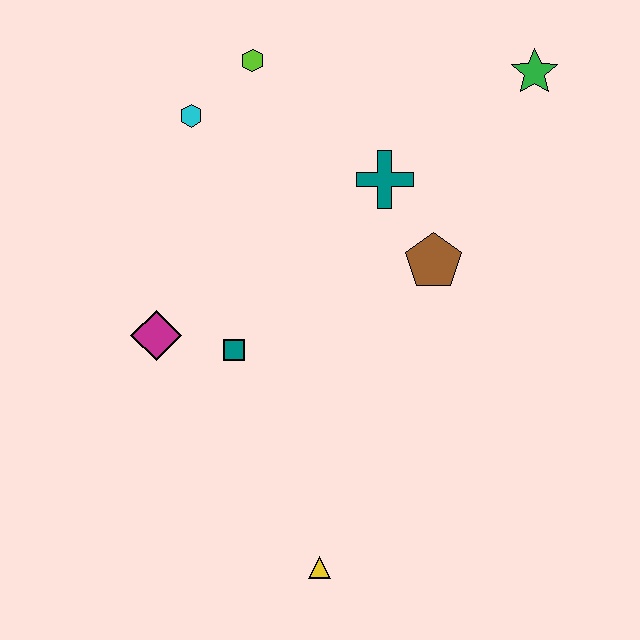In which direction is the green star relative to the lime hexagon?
The green star is to the right of the lime hexagon.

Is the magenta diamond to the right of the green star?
No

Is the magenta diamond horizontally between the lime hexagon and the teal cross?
No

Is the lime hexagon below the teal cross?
No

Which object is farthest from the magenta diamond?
The green star is farthest from the magenta diamond.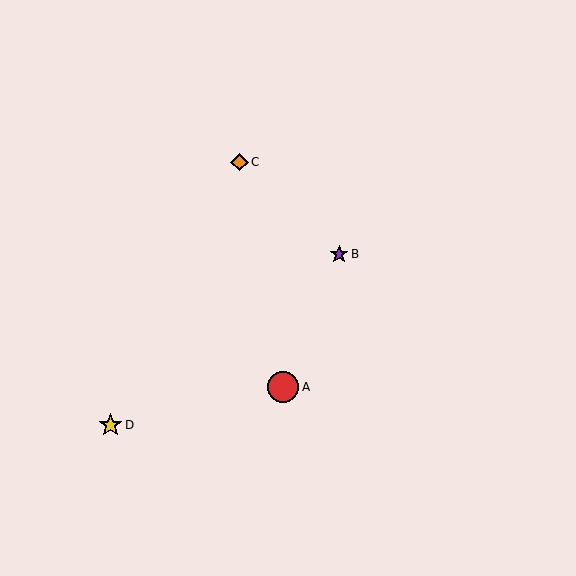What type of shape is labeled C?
Shape C is an orange diamond.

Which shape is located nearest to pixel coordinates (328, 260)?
The purple star (labeled B) at (339, 254) is nearest to that location.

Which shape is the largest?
The red circle (labeled A) is the largest.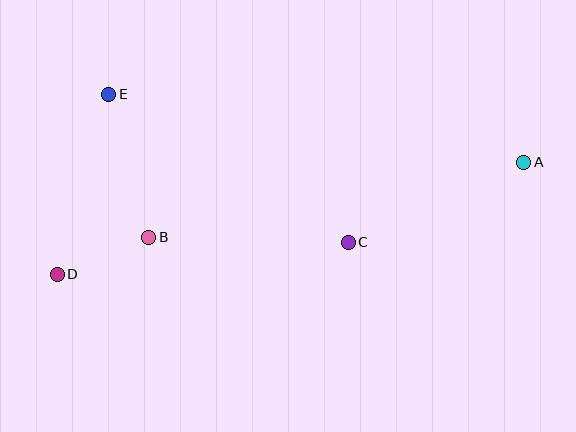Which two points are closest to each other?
Points B and D are closest to each other.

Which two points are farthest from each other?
Points A and D are farthest from each other.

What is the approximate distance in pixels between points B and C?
The distance between B and C is approximately 199 pixels.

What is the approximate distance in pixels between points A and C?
The distance between A and C is approximately 193 pixels.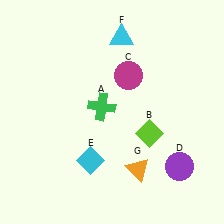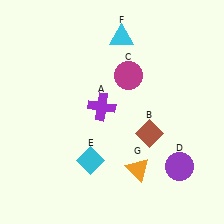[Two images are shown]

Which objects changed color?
A changed from green to purple. B changed from lime to brown.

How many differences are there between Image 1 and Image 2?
There are 2 differences between the two images.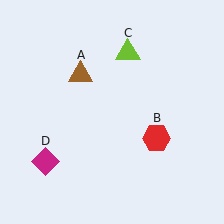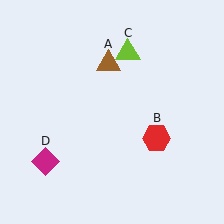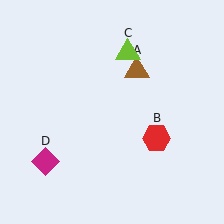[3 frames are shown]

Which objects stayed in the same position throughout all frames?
Red hexagon (object B) and lime triangle (object C) and magenta diamond (object D) remained stationary.